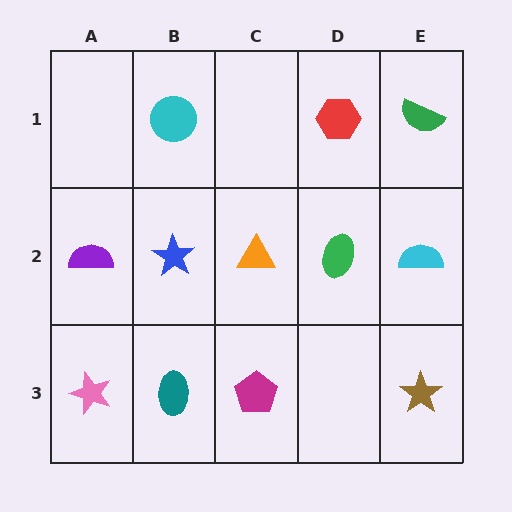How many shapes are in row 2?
5 shapes.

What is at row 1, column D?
A red hexagon.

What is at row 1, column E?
A green semicircle.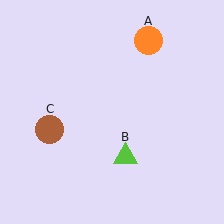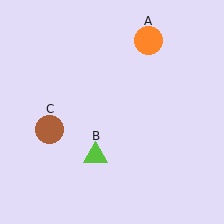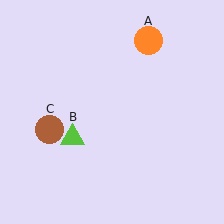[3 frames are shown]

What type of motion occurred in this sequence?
The lime triangle (object B) rotated clockwise around the center of the scene.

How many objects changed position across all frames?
1 object changed position: lime triangle (object B).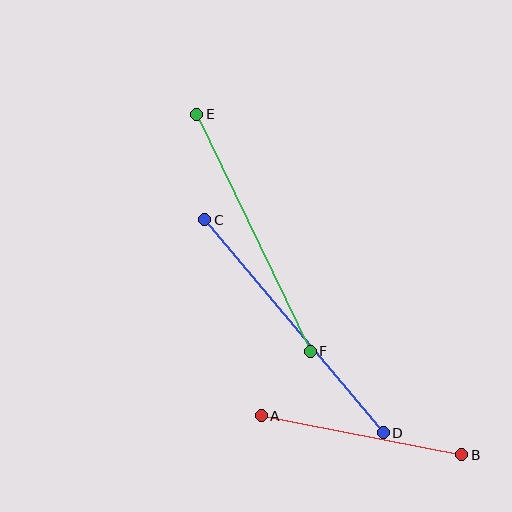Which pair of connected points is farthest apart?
Points C and D are farthest apart.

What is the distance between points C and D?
The distance is approximately 278 pixels.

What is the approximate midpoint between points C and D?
The midpoint is at approximately (294, 326) pixels.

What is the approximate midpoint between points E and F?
The midpoint is at approximately (254, 233) pixels.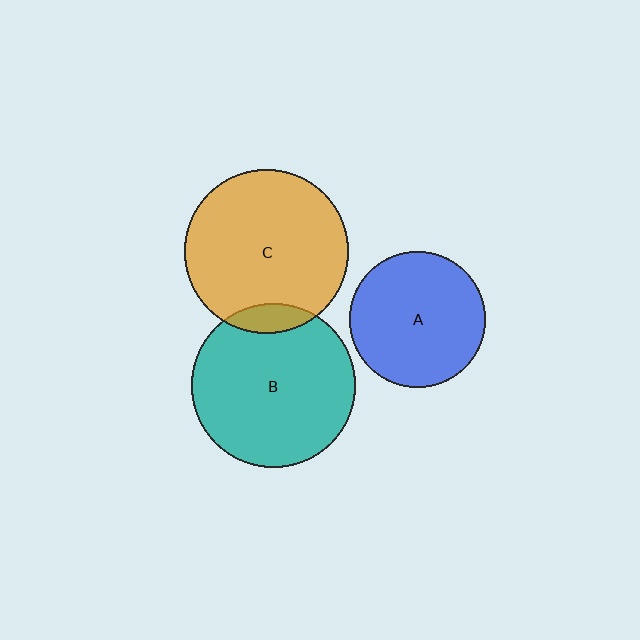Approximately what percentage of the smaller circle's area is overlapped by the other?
Approximately 10%.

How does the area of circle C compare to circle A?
Approximately 1.5 times.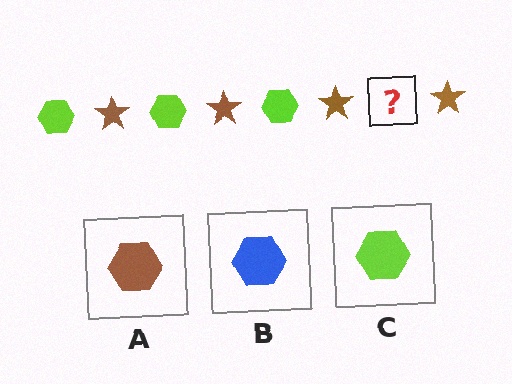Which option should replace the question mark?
Option C.